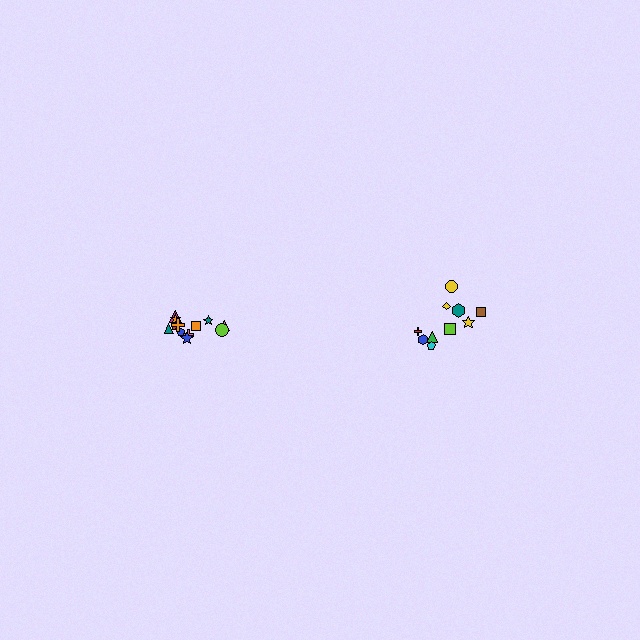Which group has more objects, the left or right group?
The left group.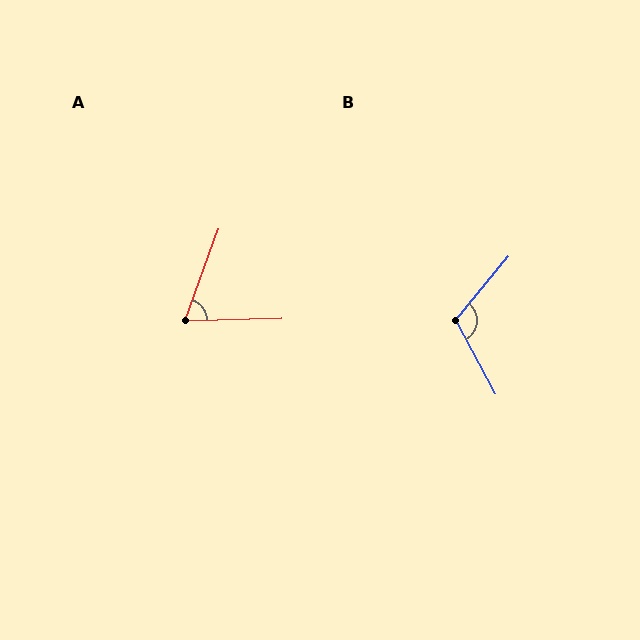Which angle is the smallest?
A, at approximately 68 degrees.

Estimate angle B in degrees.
Approximately 112 degrees.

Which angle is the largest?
B, at approximately 112 degrees.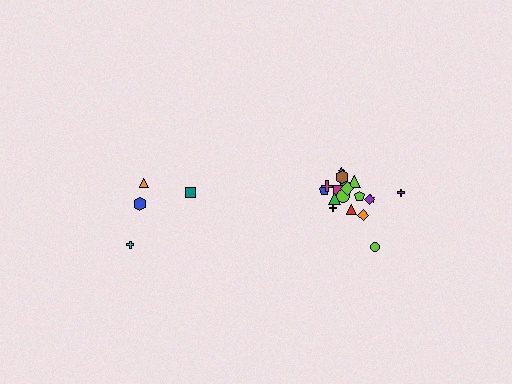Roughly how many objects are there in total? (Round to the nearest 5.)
Roughly 20 objects in total.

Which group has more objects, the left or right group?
The right group.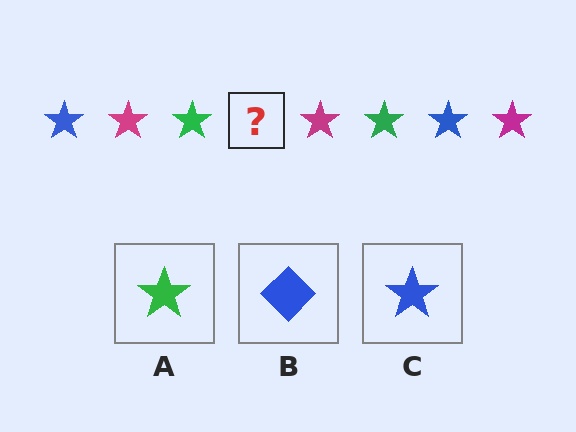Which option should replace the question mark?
Option C.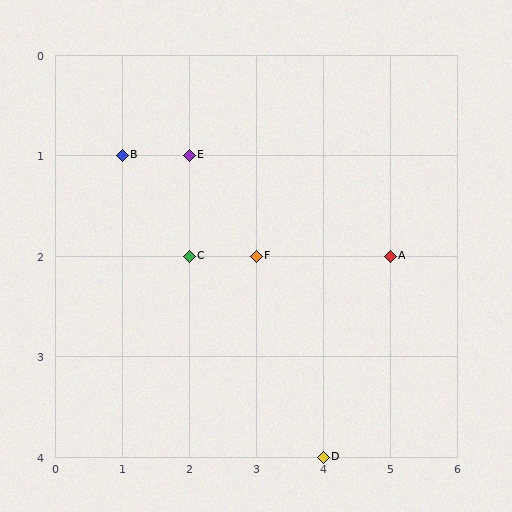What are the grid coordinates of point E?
Point E is at grid coordinates (2, 1).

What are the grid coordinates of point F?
Point F is at grid coordinates (3, 2).